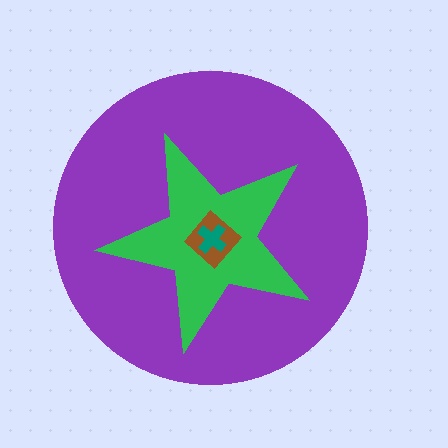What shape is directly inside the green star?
The brown diamond.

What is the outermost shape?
The purple circle.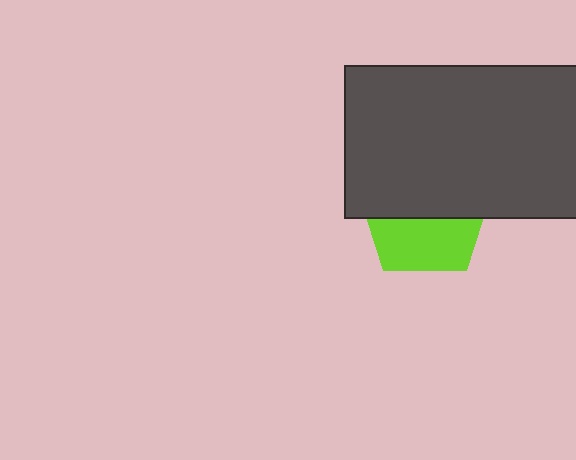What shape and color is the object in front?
The object in front is a dark gray rectangle.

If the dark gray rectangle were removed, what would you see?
You would see the complete lime pentagon.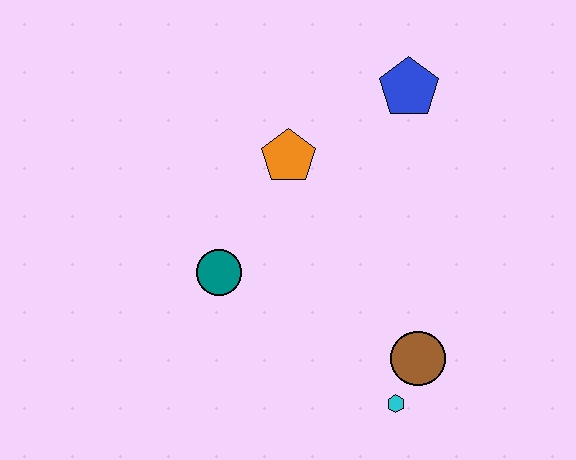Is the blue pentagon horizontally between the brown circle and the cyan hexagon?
Yes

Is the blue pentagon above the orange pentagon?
Yes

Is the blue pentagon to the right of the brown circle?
No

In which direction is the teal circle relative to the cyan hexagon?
The teal circle is to the left of the cyan hexagon.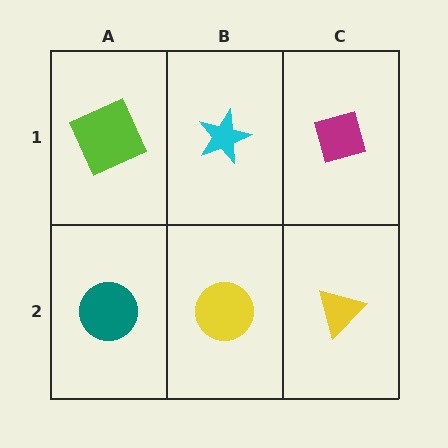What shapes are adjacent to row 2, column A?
A lime square (row 1, column A), a yellow circle (row 2, column B).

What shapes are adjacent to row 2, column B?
A cyan star (row 1, column B), a teal circle (row 2, column A), a yellow triangle (row 2, column C).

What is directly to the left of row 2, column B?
A teal circle.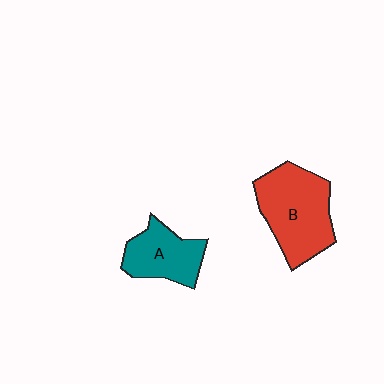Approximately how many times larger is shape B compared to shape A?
Approximately 1.5 times.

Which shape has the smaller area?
Shape A (teal).